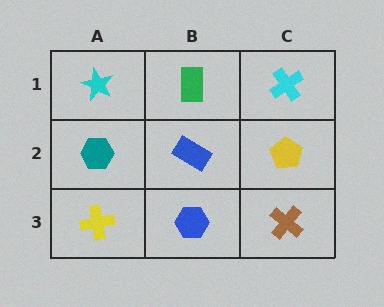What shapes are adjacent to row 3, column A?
A teal hexagon (row 2, column A), a blue hexagon (row 3, column B).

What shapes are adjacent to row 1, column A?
A teal hexagon (row 2, column A), a green rectangle (row 1, column B).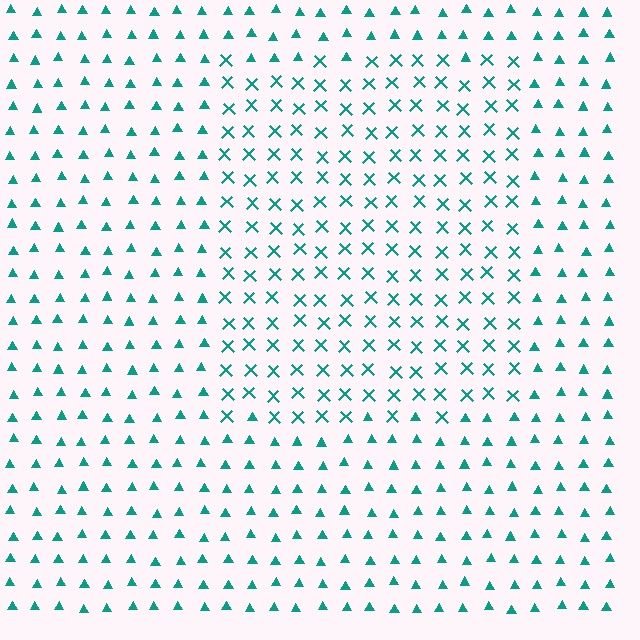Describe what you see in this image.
The image is filled with small teal elements arranged in a uniform grid. A rectangle-shaped region contains X marks, while the surrounding area contains triangles. The boundary is defined purely by the change in element shape.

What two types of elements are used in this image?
The image uses X marks inside the rectangle region and triangles outside it.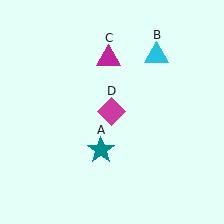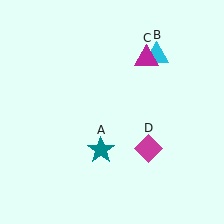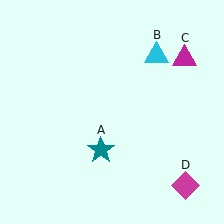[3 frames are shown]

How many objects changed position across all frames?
2 objects changed position: magenta triangle (object C), magenta diamond (object D).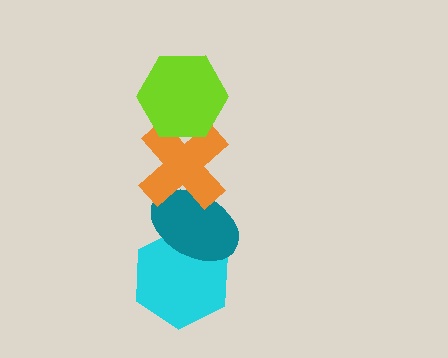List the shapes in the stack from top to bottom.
From top to bottom: the lime hexagon, the orange cross, the teal ellipse, the cyan hexagon.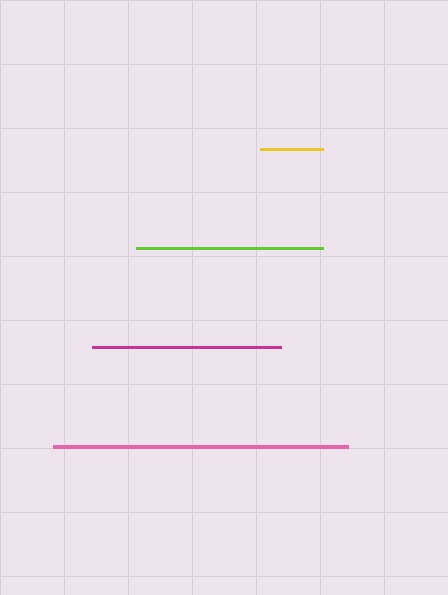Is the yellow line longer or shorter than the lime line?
The lime line is longer than the yellow line.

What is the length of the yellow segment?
The yellow segment is approximately 63 pixels long.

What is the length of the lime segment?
The lime segment is approximately 187 pixels long.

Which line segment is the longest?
The pink line is the longest at approximately 295 pixels.